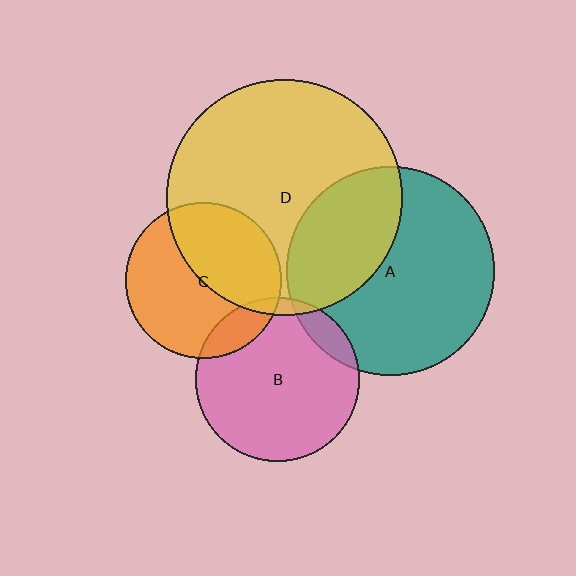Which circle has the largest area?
Circle D (yellow).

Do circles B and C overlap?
Yes.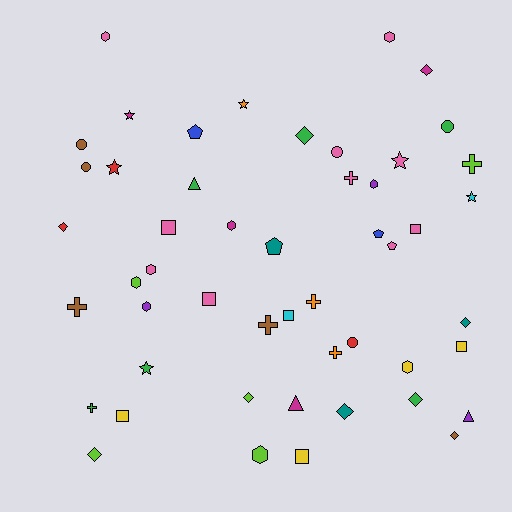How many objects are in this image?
There are 50 objects.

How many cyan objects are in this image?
There are 2 cyan objects.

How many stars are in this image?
There are 6 stars.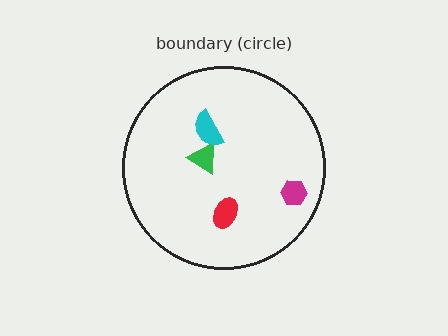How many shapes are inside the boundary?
4 inside, 0 outside.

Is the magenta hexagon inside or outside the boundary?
Inside.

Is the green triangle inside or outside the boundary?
Inside.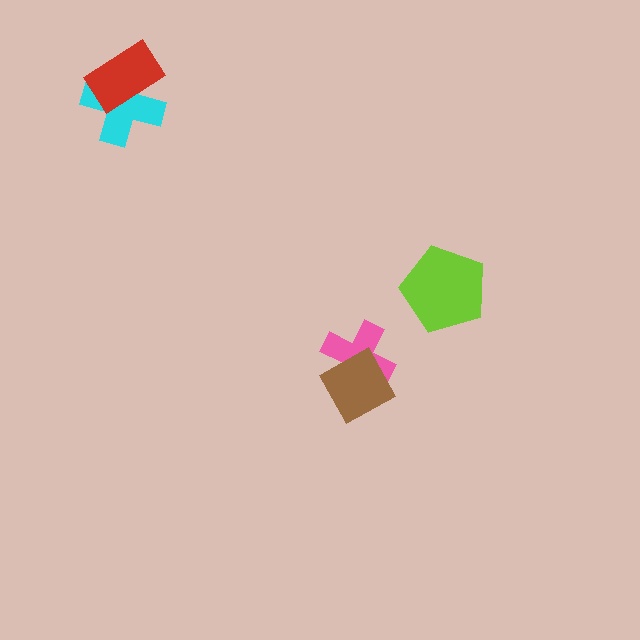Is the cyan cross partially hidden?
Yes, it is partially covered by another shape.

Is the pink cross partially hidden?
Yes, it is partially covered by another shape.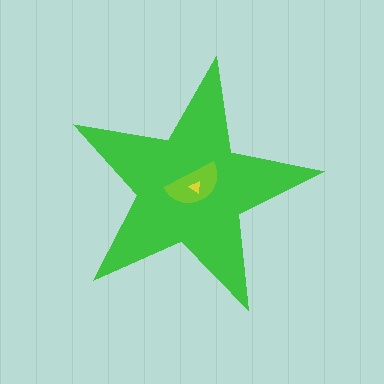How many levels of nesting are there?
3.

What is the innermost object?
The yellow triangle.